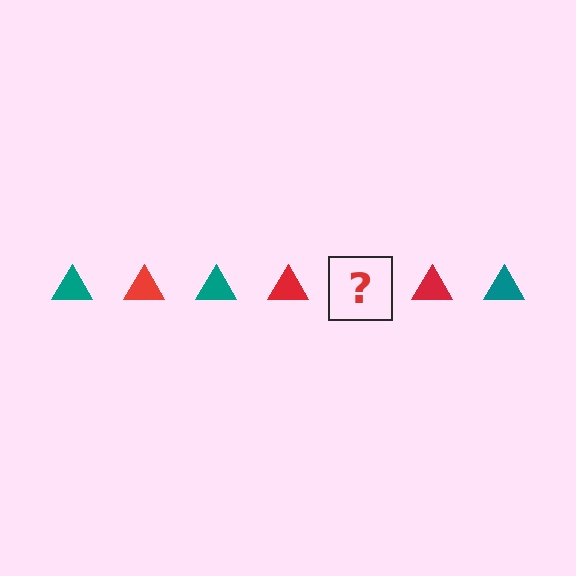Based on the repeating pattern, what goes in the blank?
The blank should be a teal triangle.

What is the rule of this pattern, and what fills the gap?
The rule is that the pattern cycles through teal, red triangles. The gap should be filled with a teal triangle.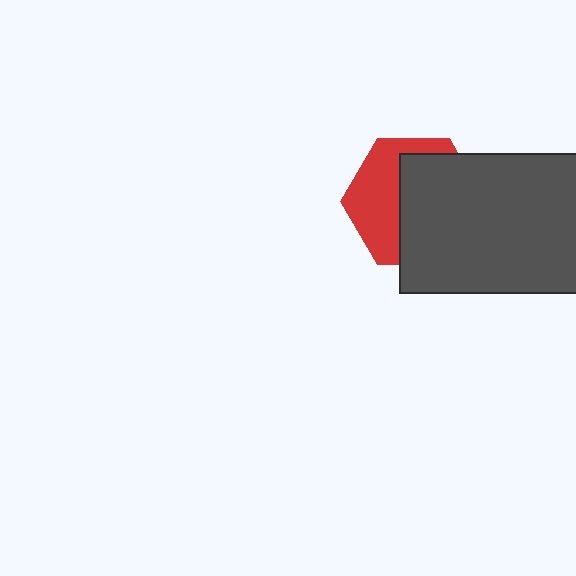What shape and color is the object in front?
The object in front is a dark gray rectangle.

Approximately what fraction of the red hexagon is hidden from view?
Roughly 56% of the red hexagon is hidden behind the dark gray rectangle.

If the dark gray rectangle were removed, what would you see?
You would see the complete red hexagon.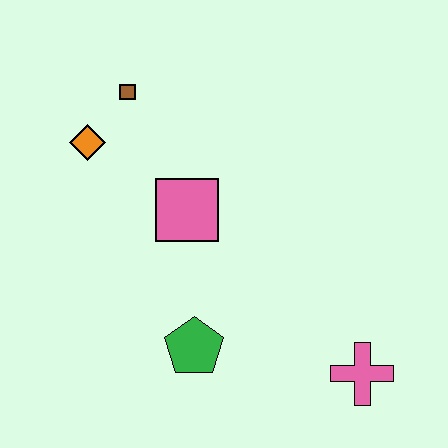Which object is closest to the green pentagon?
The pink square is closest to the green pentagon.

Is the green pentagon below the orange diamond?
Yes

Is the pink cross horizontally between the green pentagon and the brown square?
No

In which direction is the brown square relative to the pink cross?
The brown square is above the pink cross.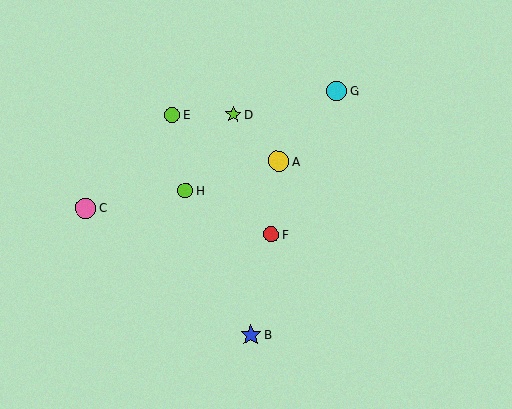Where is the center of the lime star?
The center of the lime star is at (234, 115).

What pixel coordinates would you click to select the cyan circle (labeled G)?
Click at (337, 91) to select the cyan circle G.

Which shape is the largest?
The blue star (labeled B) is the largest.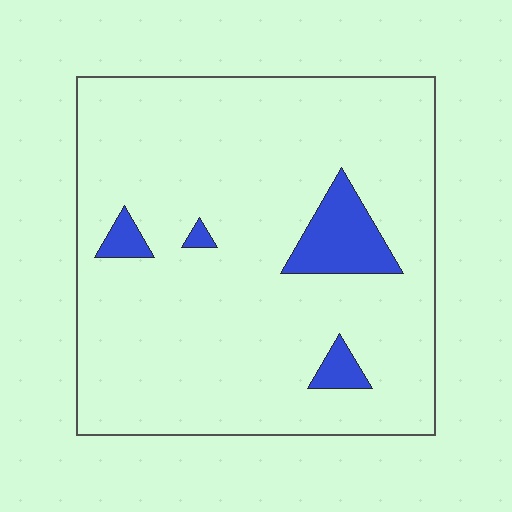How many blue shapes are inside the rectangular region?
4.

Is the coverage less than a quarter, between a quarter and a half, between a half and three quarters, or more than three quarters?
Less than a quarter.